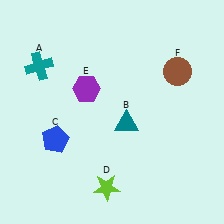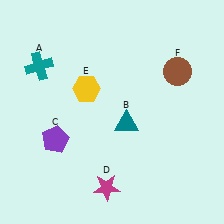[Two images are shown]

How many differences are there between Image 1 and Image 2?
There are 3 differences between the two images.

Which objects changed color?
C changed from blue to purple. D changed from lime to magenta. E changed from purple to yellow.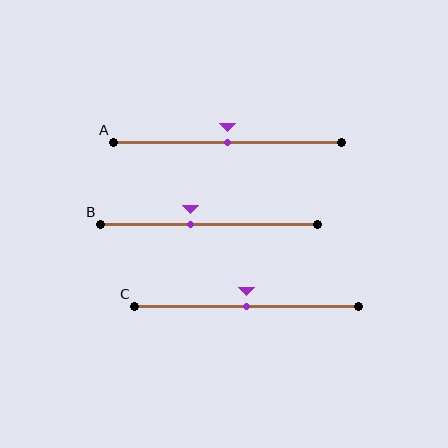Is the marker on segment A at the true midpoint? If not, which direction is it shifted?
Yes, the marker on segment A is at the true midpoint.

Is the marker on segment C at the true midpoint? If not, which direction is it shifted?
Yes, the marker on segment C is at the true midpoint.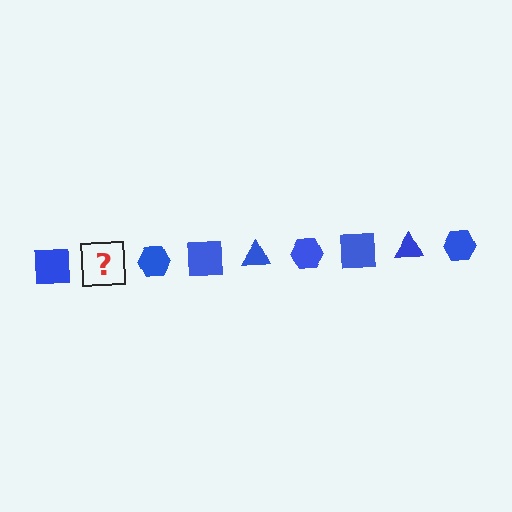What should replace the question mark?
The question mark should be replaced with a blue triangle.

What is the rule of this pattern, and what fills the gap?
The rule is that the pattern cycles through square, triangle, hexagon shapes in blue. The gap should be filled with a blue triangle.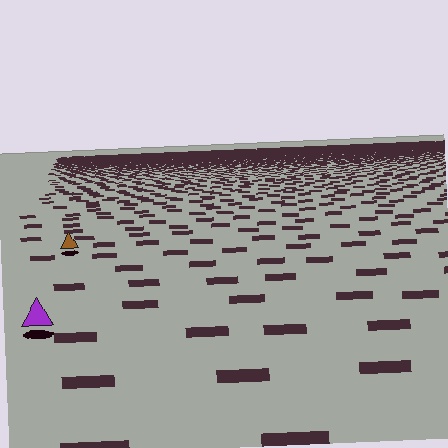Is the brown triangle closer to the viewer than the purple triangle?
No. The purple triangle is closer — you can tell from the texture gradient: the ground texture is coarser near it.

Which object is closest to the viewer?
The purple triangle is closest. The texture marks near it are larger and more spread out.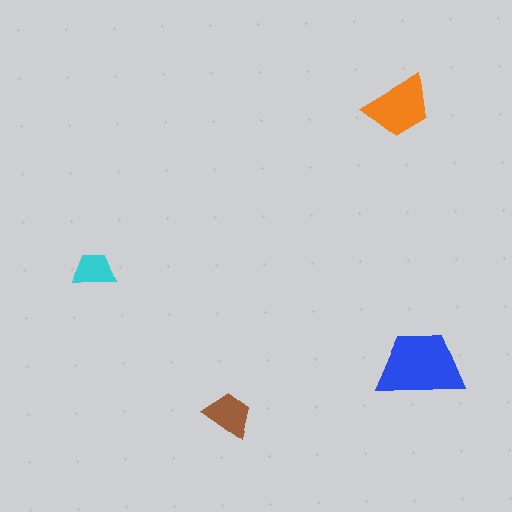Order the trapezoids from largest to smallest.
the blue one, the orange one, the brown one, the cyan one.